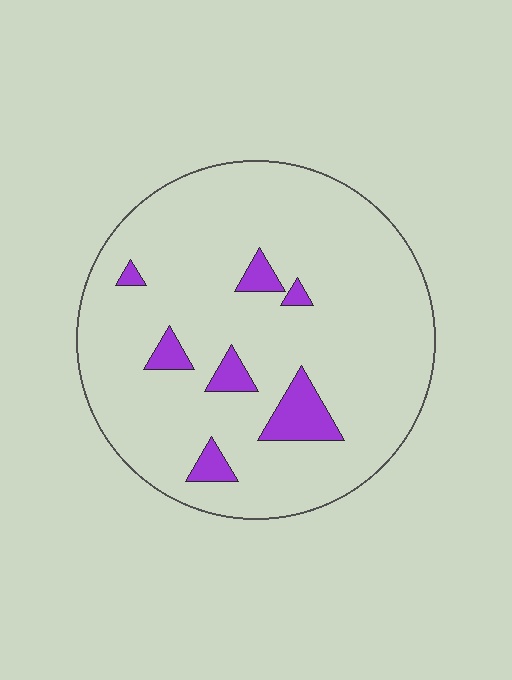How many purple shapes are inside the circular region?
7.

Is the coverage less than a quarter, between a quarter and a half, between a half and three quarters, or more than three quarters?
Less than a quarter.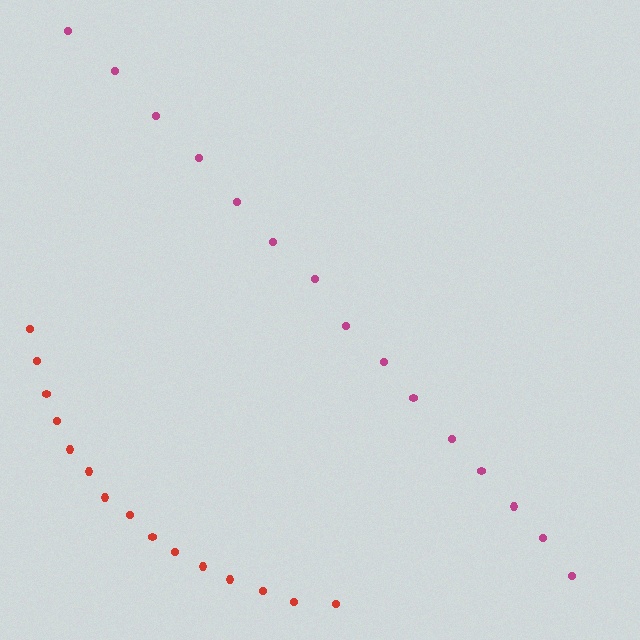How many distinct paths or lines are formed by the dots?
There are 2 distinct paths.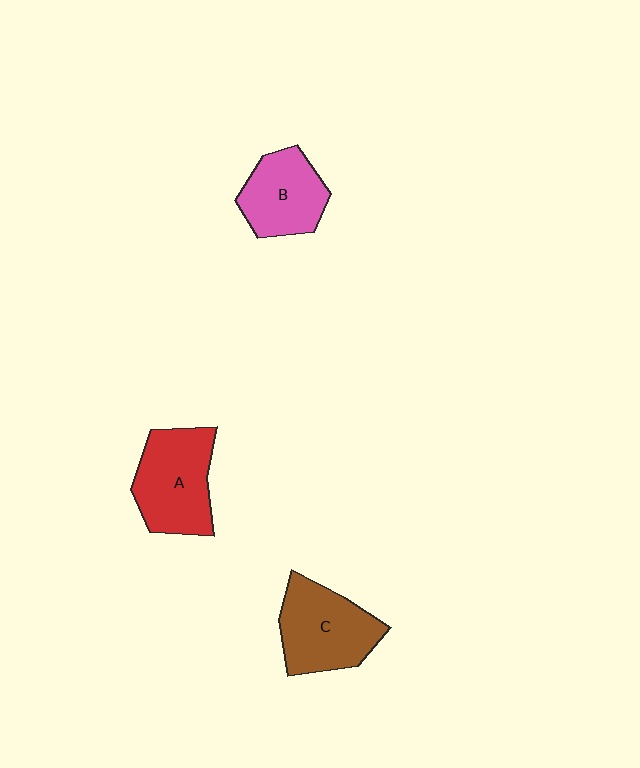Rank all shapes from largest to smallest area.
From largest to smallest: A (red), C (brown), B (pink).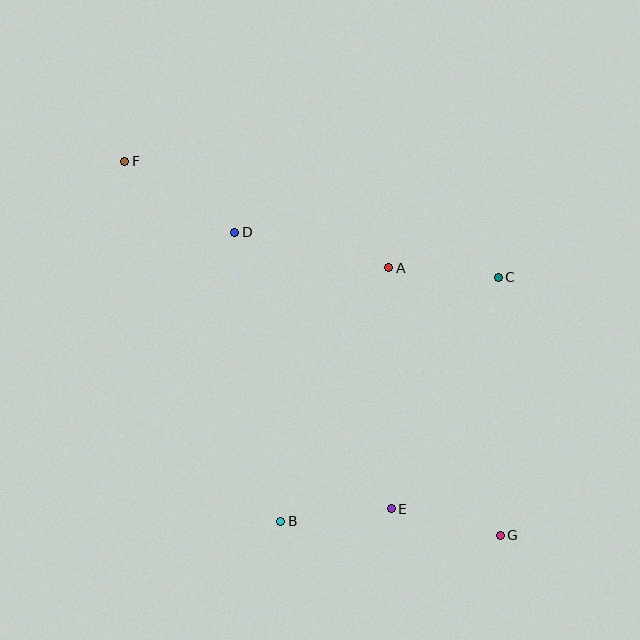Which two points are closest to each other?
Points A and C are closest to each other.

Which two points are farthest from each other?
Points F and G are farthest from each other.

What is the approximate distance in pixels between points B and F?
The distance between B and F is approximately 393 pixels.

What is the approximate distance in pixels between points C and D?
The distance between C and D is approximately 267 pixels.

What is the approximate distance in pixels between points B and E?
The distance between B and E is approximately 111 pixels.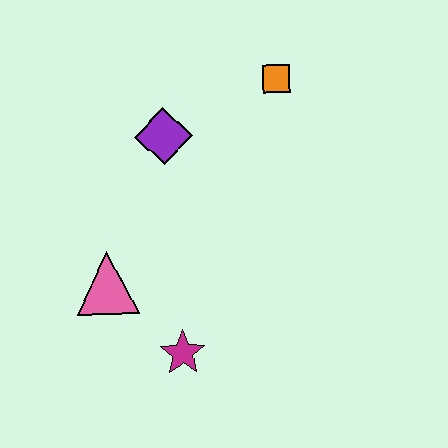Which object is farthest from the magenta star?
The orange square is farthest from the magenta star.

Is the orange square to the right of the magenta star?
Yes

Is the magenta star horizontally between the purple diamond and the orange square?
Yes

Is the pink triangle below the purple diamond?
Yes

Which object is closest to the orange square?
The purple diamond is closest to the orange square.